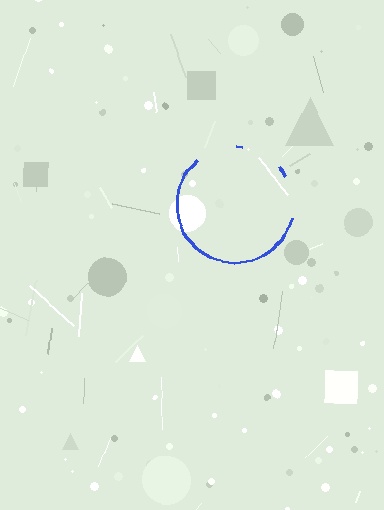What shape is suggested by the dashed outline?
The dashed outline suggests a circle.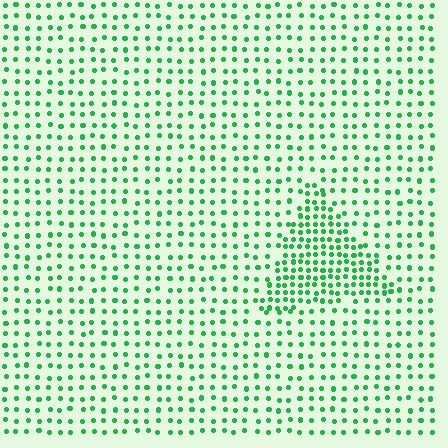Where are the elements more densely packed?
The elements are more densely packed inside the triangle boundary.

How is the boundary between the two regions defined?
The boundary is defined by a change in element density (approximately 2.1x ratio). All elements are the same color, size, and shape.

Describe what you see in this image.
The image contains small green elements arranged at two different densities. A triangle-shaped region is visible where the elements are more densely packed than the surrounding area.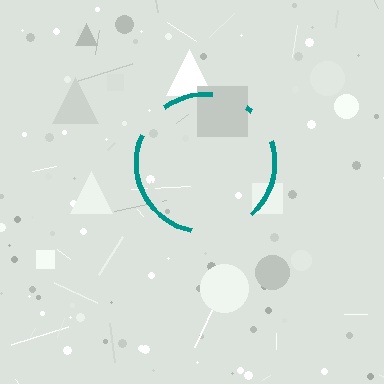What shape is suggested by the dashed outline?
The dashed outline suggests a circle.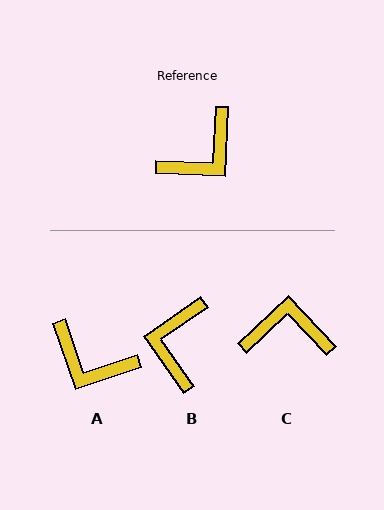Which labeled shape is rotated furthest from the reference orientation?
B, about 142 degrees away.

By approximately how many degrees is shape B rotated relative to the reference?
Approximately 142 degrees clockwise.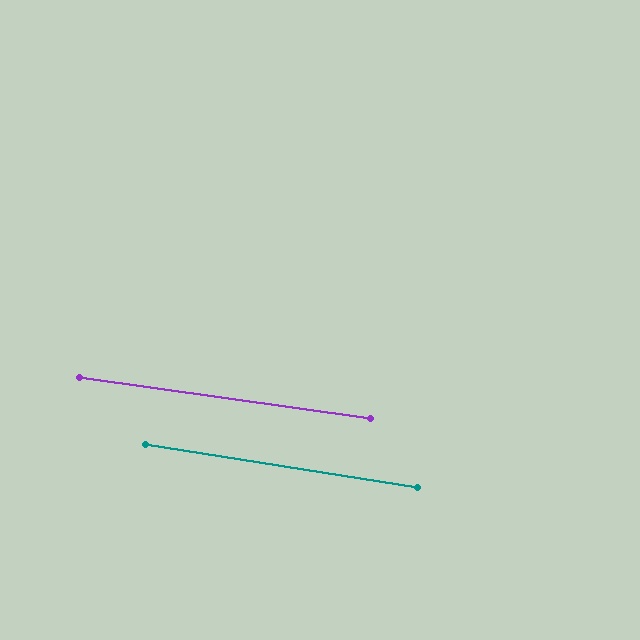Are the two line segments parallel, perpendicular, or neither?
Parallel — their directions differ by only 1.1°.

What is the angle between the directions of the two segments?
Approximately 1 degree.